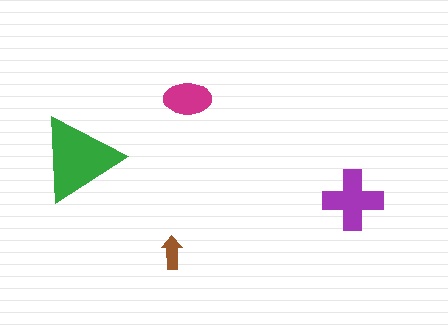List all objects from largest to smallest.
The green triangle, the purple cross, the magenta ellipse, the brown arrow.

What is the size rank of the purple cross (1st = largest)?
2nd.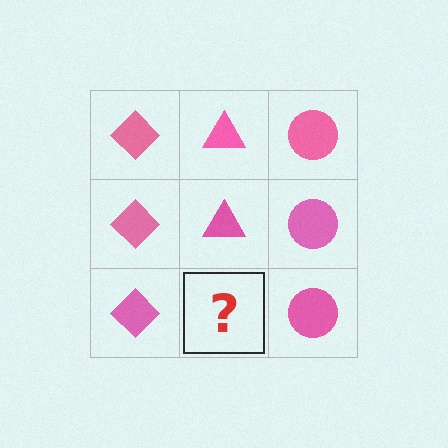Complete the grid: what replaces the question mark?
The question mark should be replaced with a pink triangle.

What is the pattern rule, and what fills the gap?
The rule is that each column has a consistent shape. The gap should be filled with a pink triangle.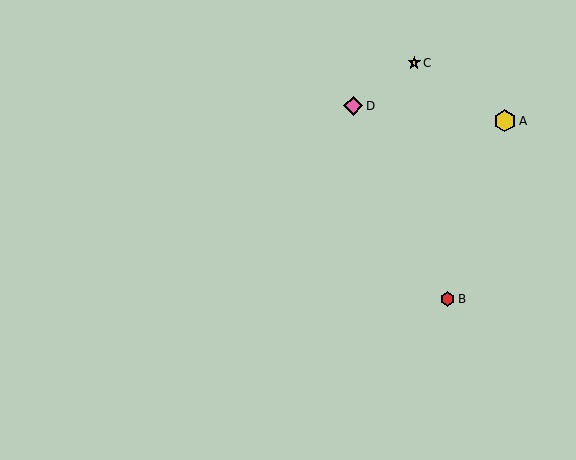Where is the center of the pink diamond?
The center of the pink diamond is at (353, 106).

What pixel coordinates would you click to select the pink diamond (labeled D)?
Click at (353, 106) to select the pink diamond D.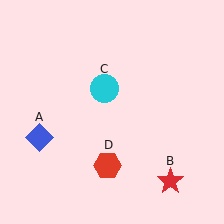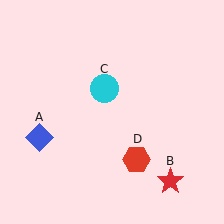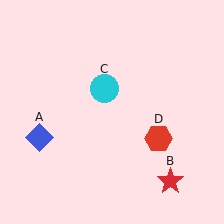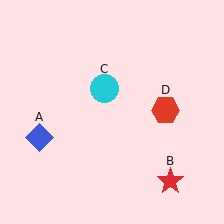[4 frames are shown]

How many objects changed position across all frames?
1 object changed position: red hexagon (object D).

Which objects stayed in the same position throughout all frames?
Blue diamond (object A) and red star (object B) and cyan circle (object C) remained stationary.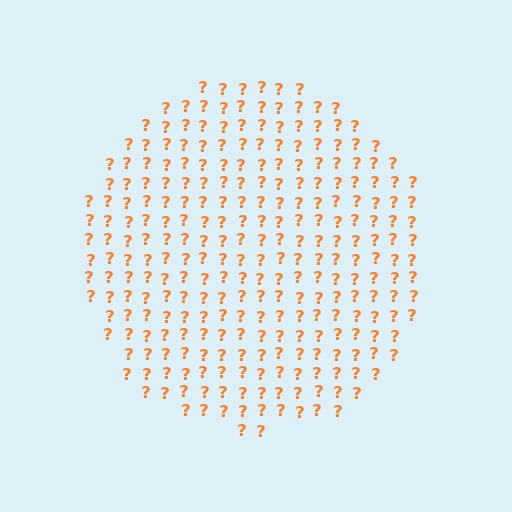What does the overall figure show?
The overall figure shows a circle.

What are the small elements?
The small elements are question marks.